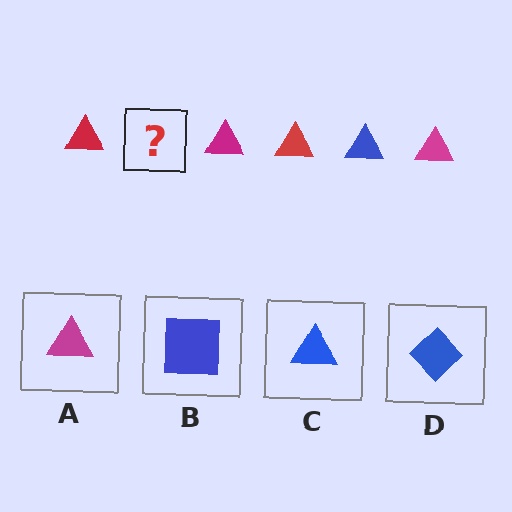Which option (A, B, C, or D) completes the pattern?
C.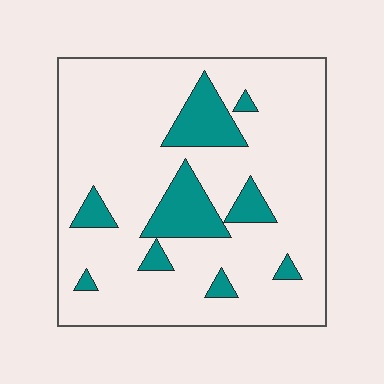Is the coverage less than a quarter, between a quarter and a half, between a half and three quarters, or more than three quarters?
Less than a quarter.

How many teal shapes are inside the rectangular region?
9.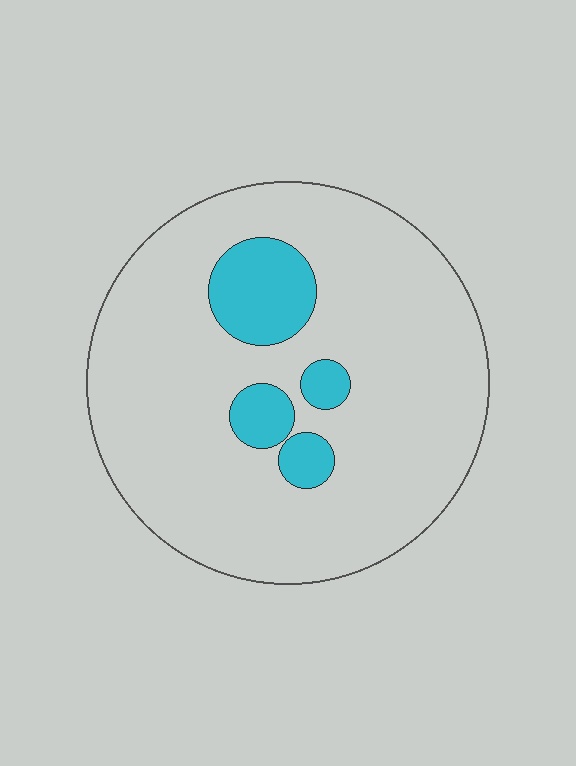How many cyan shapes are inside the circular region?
4.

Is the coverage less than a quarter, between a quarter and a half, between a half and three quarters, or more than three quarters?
Less than a quarter.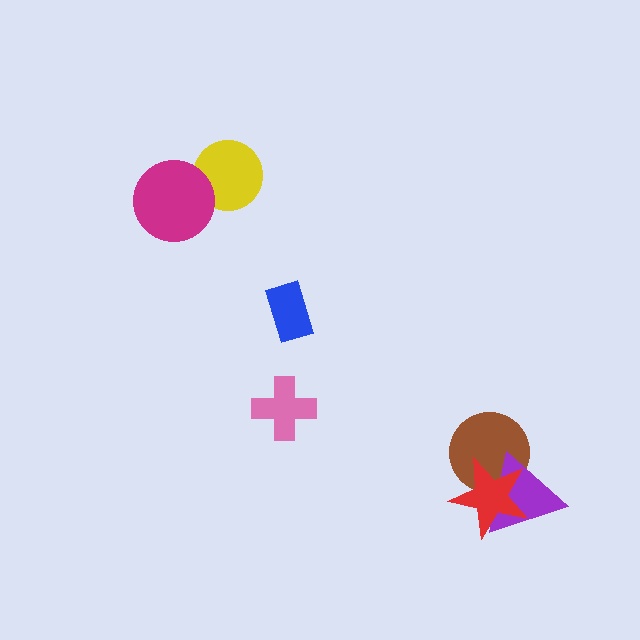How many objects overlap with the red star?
2 objects overlap with the red star.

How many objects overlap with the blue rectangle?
0 objects overlap with the blue rectangle.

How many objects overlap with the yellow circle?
1 object overlaps with the yellow circle.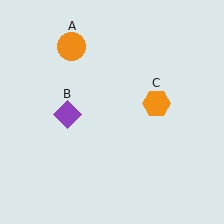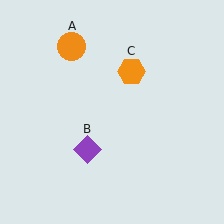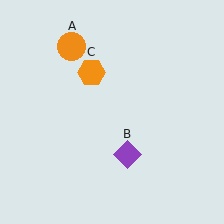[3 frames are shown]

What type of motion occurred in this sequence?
The purple diamond (object B), orange hexagon (object C) rotated counterclockwise around the center of the scene.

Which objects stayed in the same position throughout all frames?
Orange circle (object A) remained stationary.